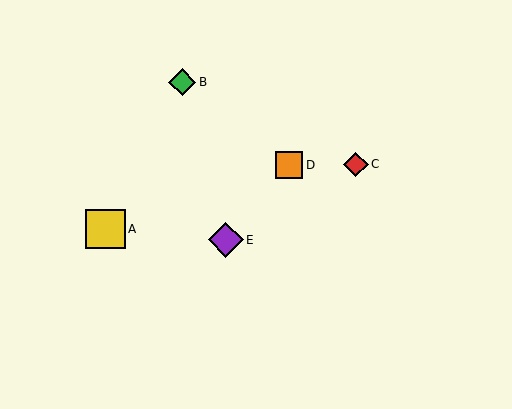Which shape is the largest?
The yellow square (labeled A) is the largest.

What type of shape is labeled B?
Shape B is a green diamond.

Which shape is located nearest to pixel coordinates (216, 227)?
The purple diamond (labeled E) at (226, 240) is nearest to that location.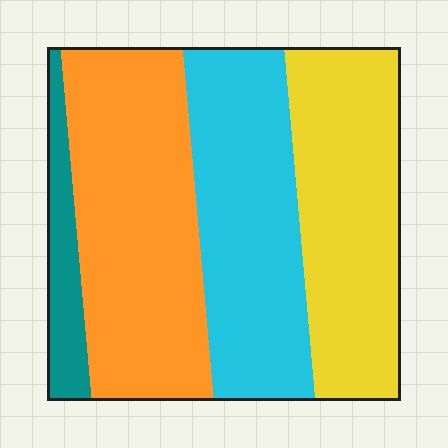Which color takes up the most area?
Orange, at roughly 35%.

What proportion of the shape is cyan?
Cyan takes up about one quarter (1/4) of the shape.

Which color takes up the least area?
Teal, at roughly 10%.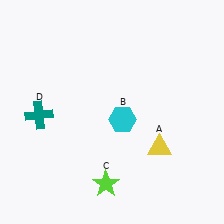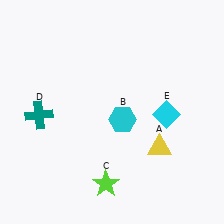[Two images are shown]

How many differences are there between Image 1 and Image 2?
There is 1 difference between the two images.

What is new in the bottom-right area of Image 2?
A cyan diamond (E) was added in the bottom-right area of Image 2.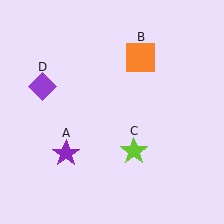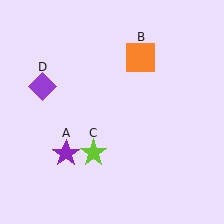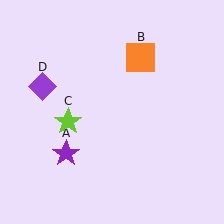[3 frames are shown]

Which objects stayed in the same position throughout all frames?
Purple star (object A) and orange square (object B) and purple diamond (object D) remained stationary.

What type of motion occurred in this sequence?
The lime star (object C) rotated clockwise around the center of the scene.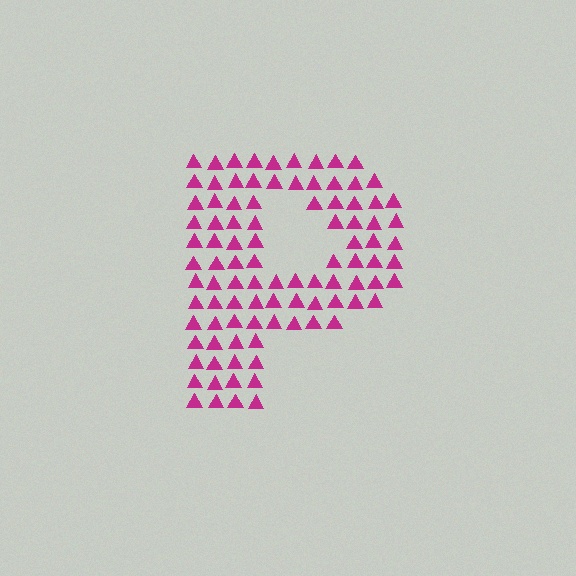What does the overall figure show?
The overall figure shows the letter P.